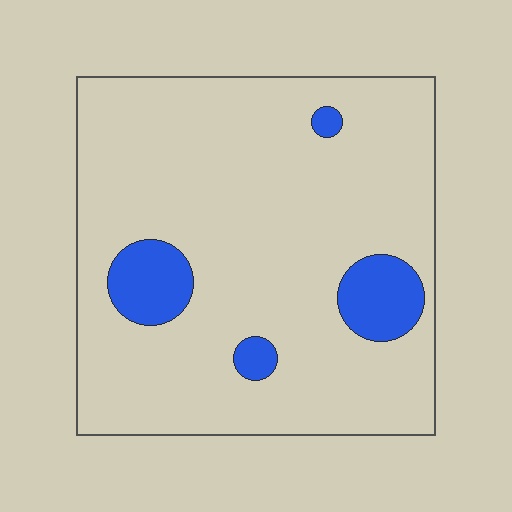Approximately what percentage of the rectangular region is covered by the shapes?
Approximately 10%.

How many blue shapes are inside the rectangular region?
4.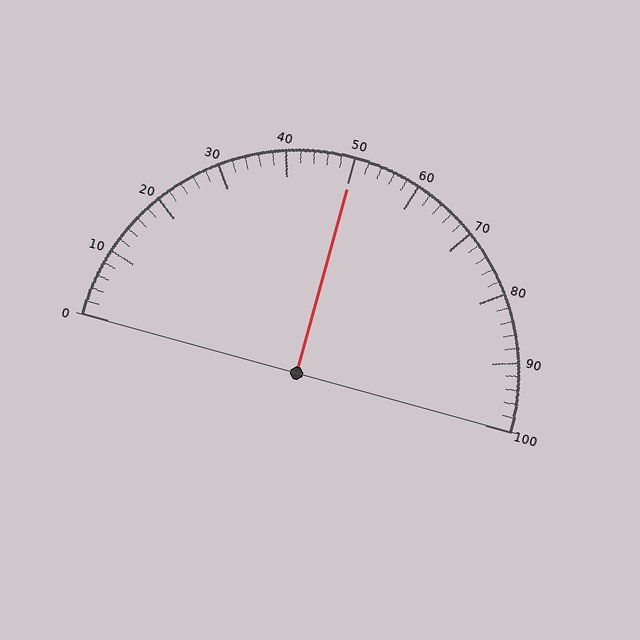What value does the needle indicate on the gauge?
The needle indicates approximately 50.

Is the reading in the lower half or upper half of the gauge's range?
The reading is in the upper half of the range (0 to 100).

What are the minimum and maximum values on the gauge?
The gauge ranges from 0 to 100.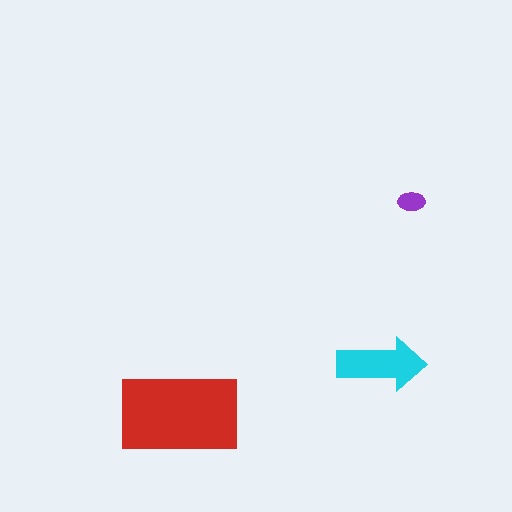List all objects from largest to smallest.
The red rectangle, the cyan arrow, the purple ellipse.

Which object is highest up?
The purple ellipse is topmost.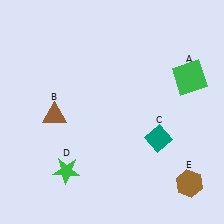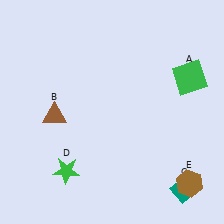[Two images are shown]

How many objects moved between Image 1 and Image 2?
1 object moved between the two images.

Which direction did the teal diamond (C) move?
The teal diamond (C) moved down.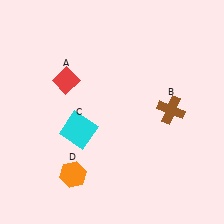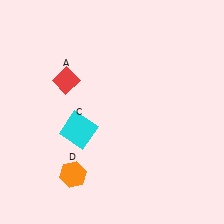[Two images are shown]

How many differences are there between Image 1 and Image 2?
There is 1 difference between the two images.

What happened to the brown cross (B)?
The brown cross (B) was removed in Image 2. It was in the top-right area of Image 1.